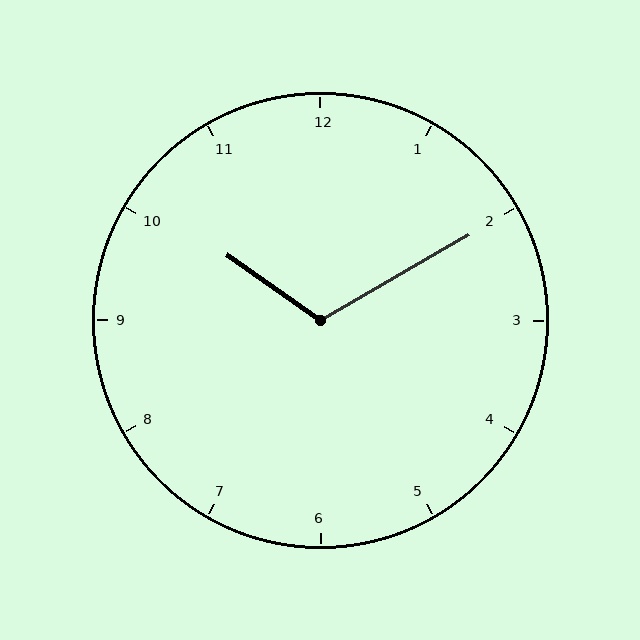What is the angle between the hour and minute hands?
Approximately 115 degrees.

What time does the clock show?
10:10.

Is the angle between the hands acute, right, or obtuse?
It is obtuse.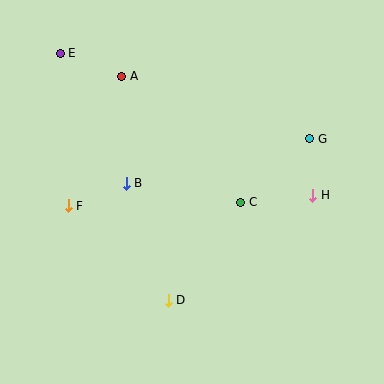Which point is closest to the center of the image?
Point C at (241, 202) is closest to the center.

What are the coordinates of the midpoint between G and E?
The midpoint between G and E is at (185, 96).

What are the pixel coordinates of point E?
Point E is at (60, 53).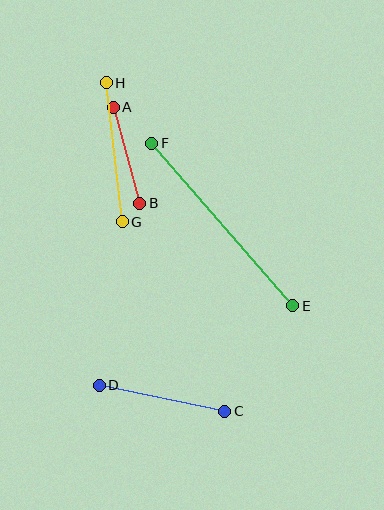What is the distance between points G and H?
The distance is approximately 140 pixels.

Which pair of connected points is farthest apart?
Points E and F are farthest apart.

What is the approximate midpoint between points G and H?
The midpoint is at approximately (114, 152) pixels.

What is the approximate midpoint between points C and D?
The midpoint is at approximately (162, 398) pixels.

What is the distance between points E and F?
The distance is approximately 215 pixels.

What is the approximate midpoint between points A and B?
The midpoint is at approximately (127, 155) pixels.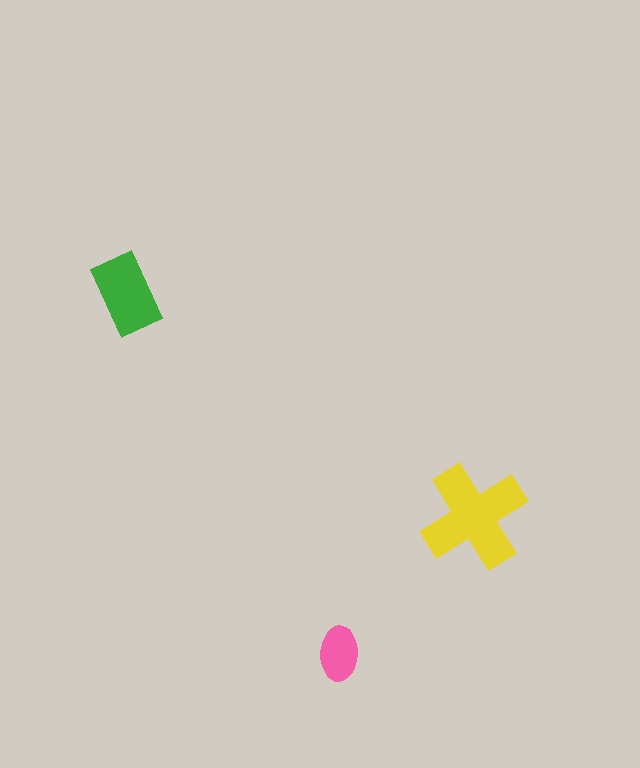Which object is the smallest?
The pink ellipse.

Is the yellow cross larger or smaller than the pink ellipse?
Larger.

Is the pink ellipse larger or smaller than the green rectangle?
Smaller.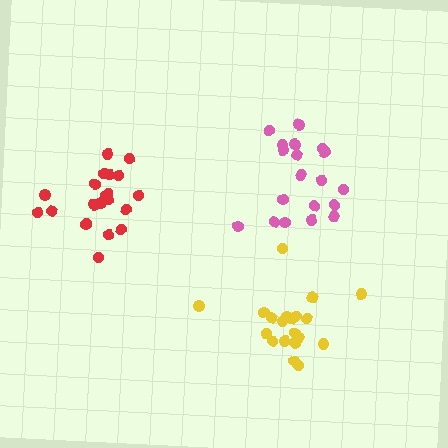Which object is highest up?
The pink cluster is topmost.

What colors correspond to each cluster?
The clusters are colored: yellow, red, pink.